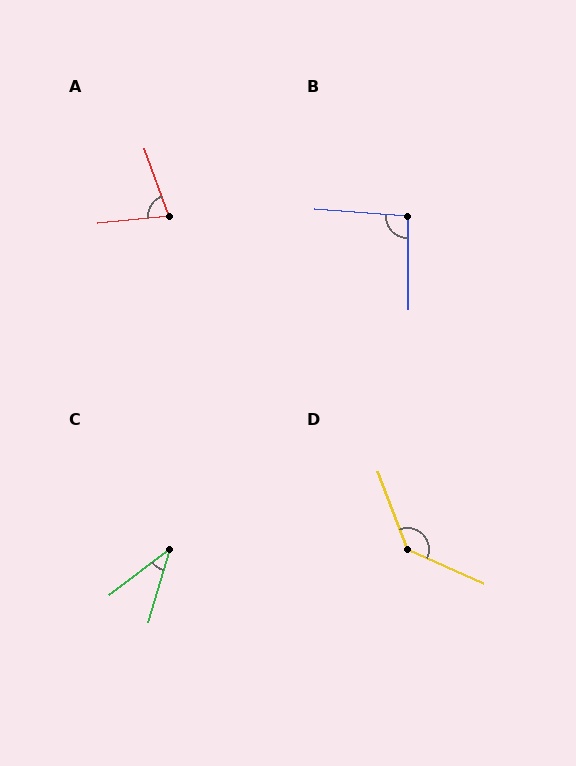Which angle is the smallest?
C, at approximately 36 degrees.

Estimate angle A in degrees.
Approximately 76 degrees.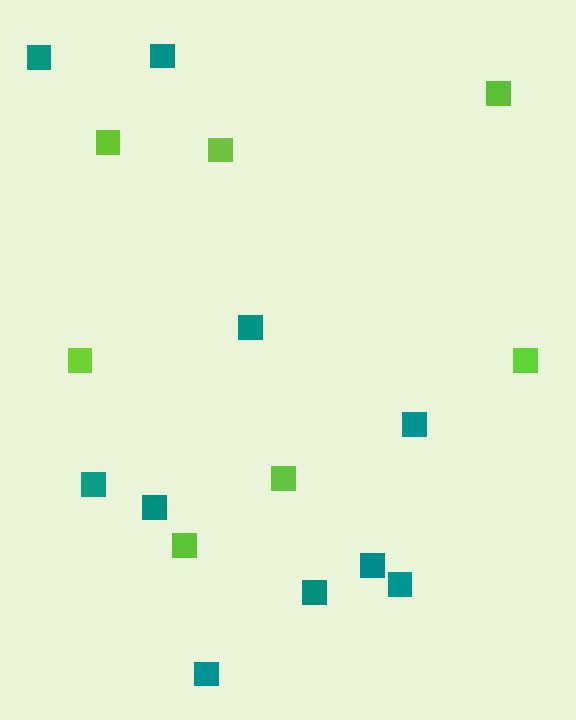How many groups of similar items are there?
There are 2 groups: one group of teal squares (10) and one group of lime squares (7).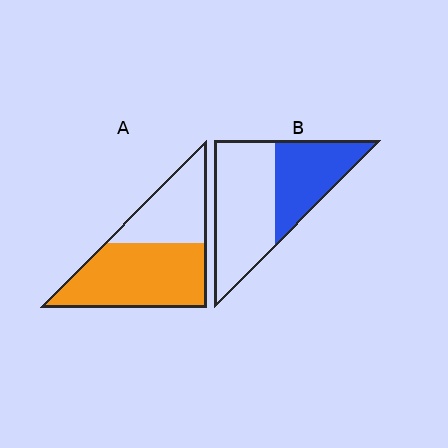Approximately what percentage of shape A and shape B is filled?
A is approximately 60% and B is approximately 40%.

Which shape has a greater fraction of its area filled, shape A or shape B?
Shape A.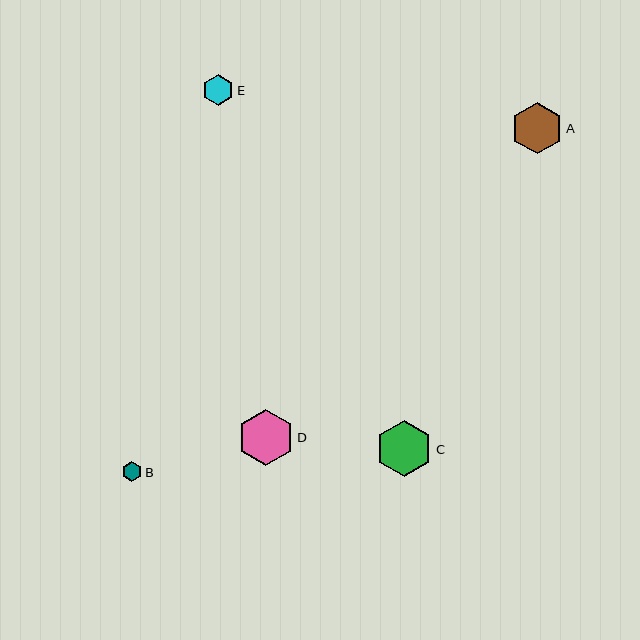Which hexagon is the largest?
Hexagon C is the largest with a size of approximately 56 pixels.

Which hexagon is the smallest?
Hexagon B is the smallest with a size of approximately 20 pixels.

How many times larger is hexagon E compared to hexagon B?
Hexagon E is approximately 1.6 times the size of hexagon B.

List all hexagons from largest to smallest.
From largest to smallest: C, D, A, E, B.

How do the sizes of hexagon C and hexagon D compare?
Hexagon C and hexagon D are approximately the same size.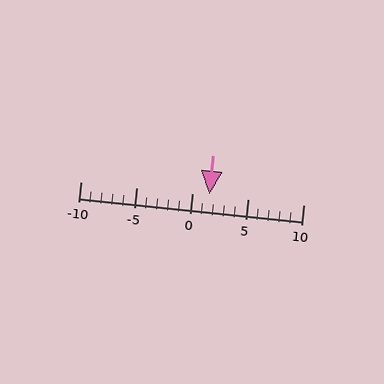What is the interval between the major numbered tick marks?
The major tick marks are spaced 5 units apart.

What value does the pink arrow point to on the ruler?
The pink arrow points to approximately 2.